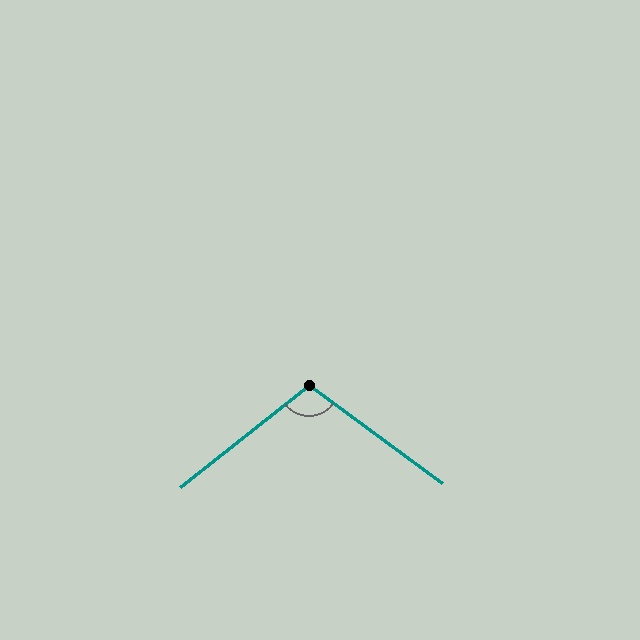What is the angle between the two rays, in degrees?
Approximately 105 degrees.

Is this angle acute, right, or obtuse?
It is obtuse.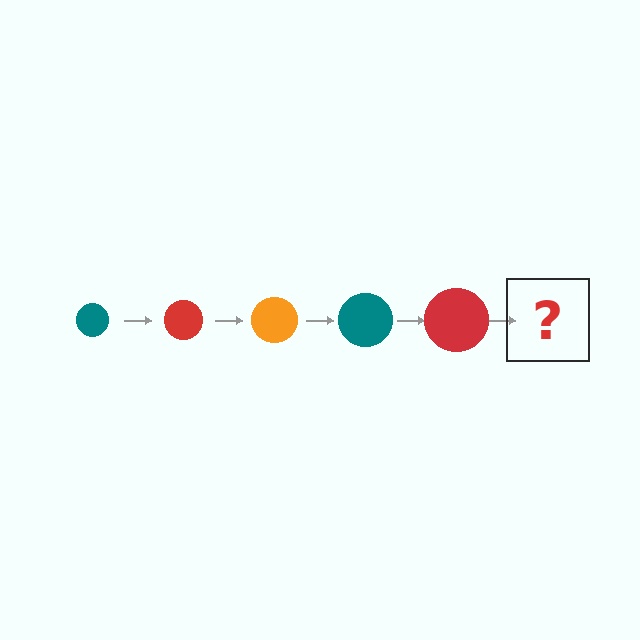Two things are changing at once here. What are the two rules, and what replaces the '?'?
The two rules are that the circle grows larger each step and the color cycles through teal, red, and orange. The '?' should be an orange circle, larger than the previous one.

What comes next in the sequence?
The next element should be an orange circle, larger than the previous one.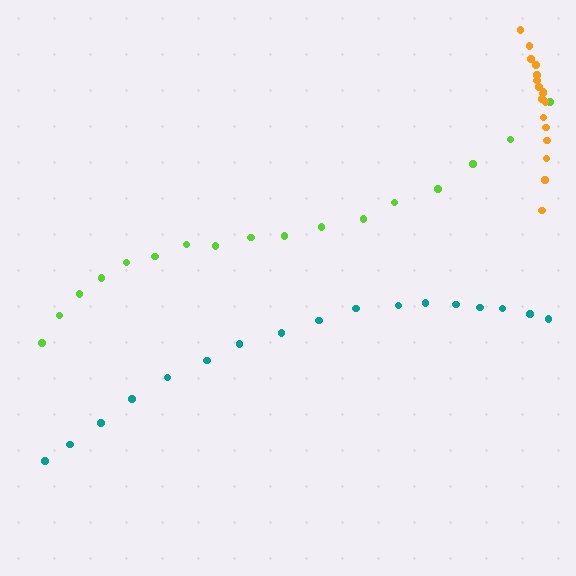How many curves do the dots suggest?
There are 3 distinct paths.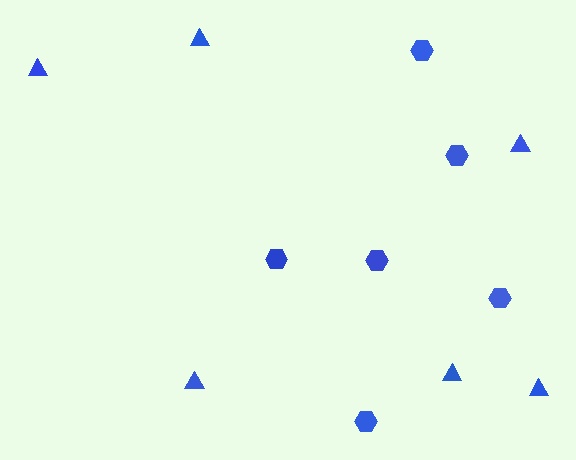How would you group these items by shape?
There are 2 groups: one group of triangles (6) and one group of hexagons (6).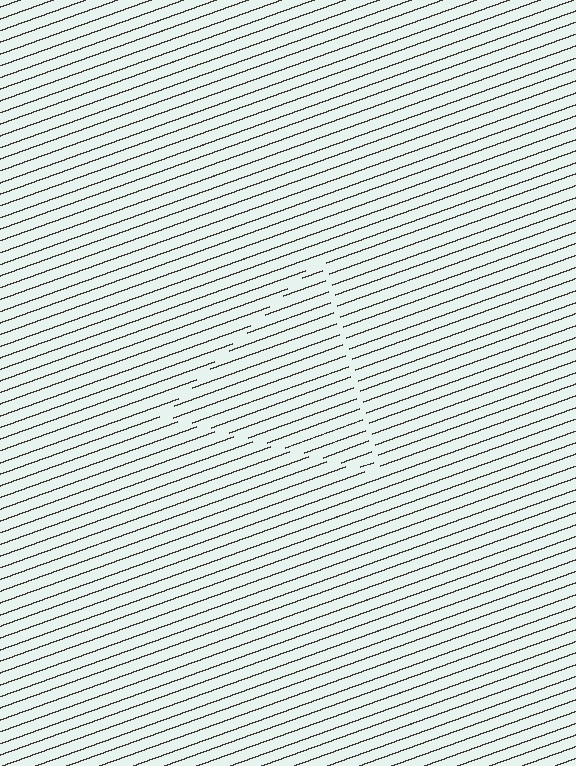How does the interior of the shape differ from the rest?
The interior of the shape contains the same grating, shifted by half a period — the contour is defined by the phase discontinuity where line-ends from the inner and outer gratings abut.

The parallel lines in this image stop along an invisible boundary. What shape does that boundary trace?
An illusory triangle. The interior of the shape contains the same grating, shifted by half a period — the contour is defined by the phase discontinuity where line-ends from the inner and outer gratings abut.